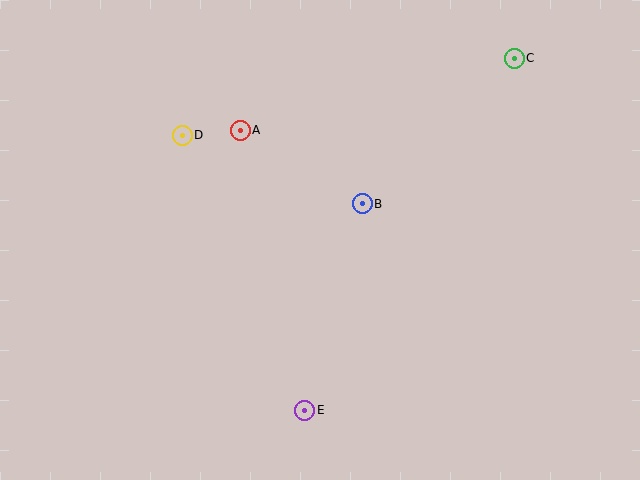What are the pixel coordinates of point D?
Point D is at (182, 135).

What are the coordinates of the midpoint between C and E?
The midpoint between C and E is at (410, 234).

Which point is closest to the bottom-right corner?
Point E is closest to the bottom-right corner.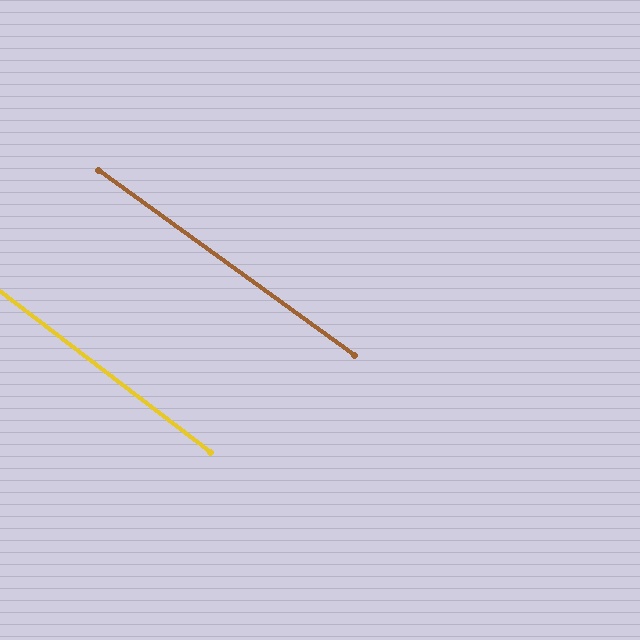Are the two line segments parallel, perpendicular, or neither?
Parallel — their directions differ by only 1.3°.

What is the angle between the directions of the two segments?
Approximately 1 degree.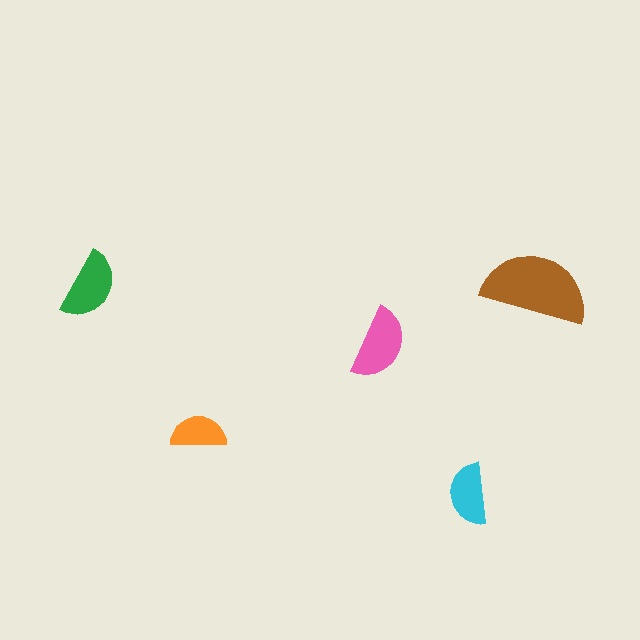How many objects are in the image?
There are 5 objects in the image.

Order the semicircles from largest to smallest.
the brown one, the pink one, the green one, the cyan one, the orange one.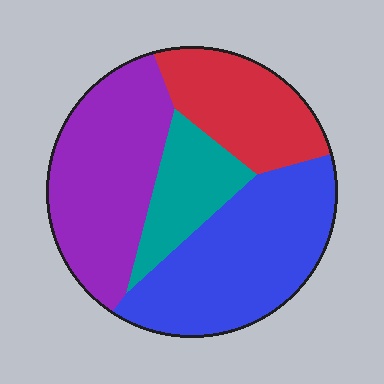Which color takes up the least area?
Teal, at roughly 15%.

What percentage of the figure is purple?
Purple takes up between a quarter and a half of the figure.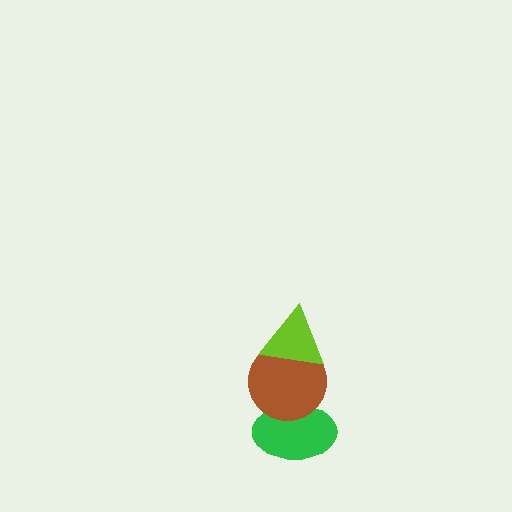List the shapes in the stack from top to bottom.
From top to bottom: the lime triangle, the brown circle, the green ellipse.